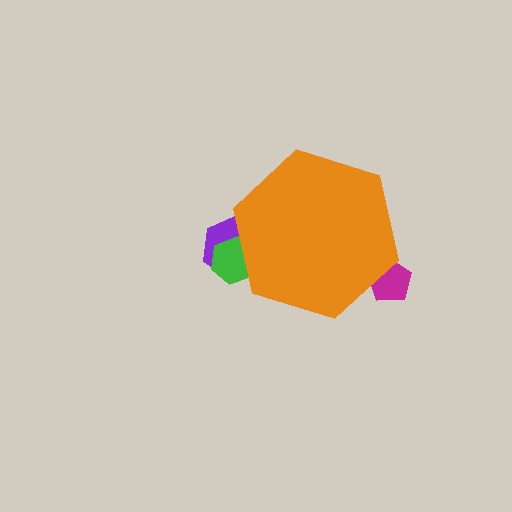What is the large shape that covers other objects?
An orange hexagon.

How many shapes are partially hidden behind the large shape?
3 shapes are partially hidden.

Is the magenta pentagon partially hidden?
Yes, the magenta pentagon is partially hidden behind the orange hexagon.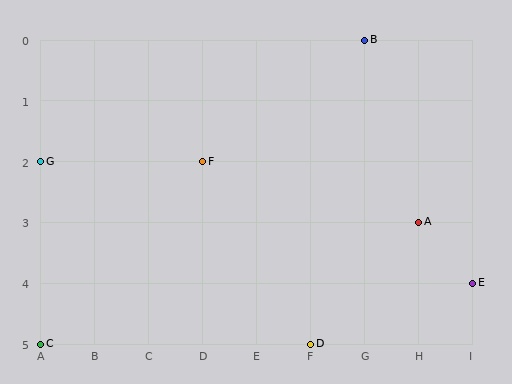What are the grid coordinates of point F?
Point F is at grid coordinates (D, 2).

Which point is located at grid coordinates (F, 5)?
Point D is at (F, 5).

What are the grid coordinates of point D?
Point D is at grid coordinates (F, 5).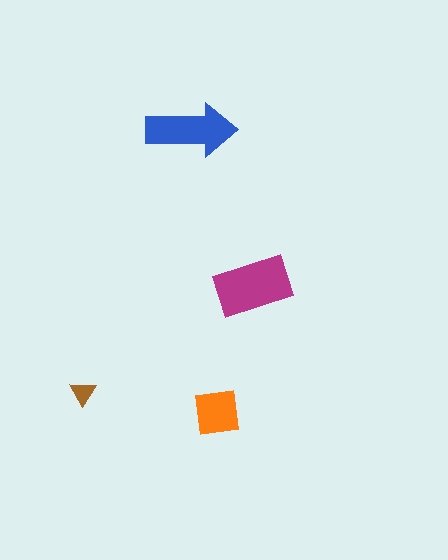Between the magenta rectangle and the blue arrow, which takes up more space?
The magenta rectangle.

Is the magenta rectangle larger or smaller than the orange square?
Larger.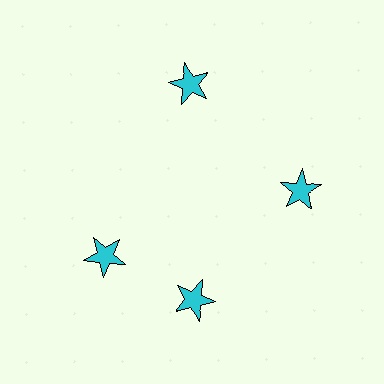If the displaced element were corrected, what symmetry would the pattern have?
It would have 4-fold rotational symmetry — the pattern would map onto itself every 90 degrees.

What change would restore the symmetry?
The symmetry would be restored by rotating it back into even spacing with its neighbors so that all 4 stars sit at equal angles and equal distance from the center.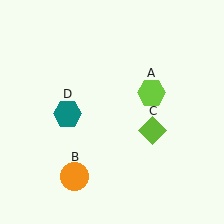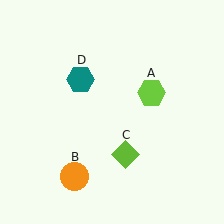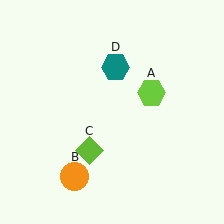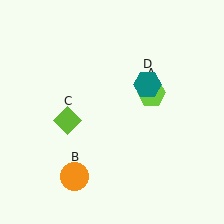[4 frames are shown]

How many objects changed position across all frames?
2 objects changed position: lime diamond (object C), teal hexagon (object D).